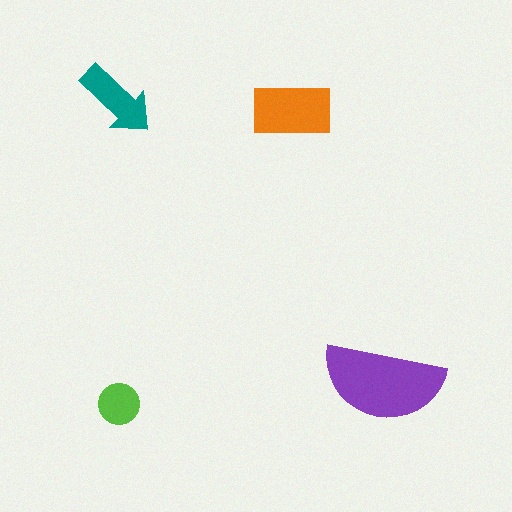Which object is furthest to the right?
The purple semicircle is rightmost.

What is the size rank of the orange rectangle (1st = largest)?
2nd.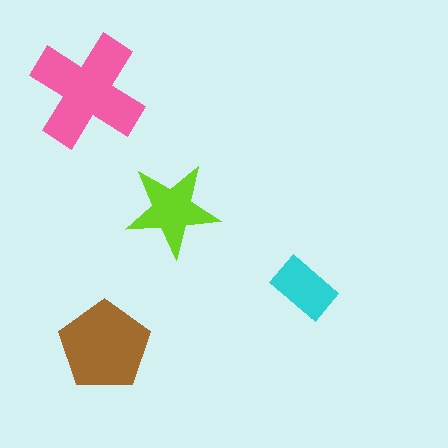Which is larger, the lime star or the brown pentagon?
The brown pentagon.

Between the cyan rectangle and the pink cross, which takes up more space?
The pink cross.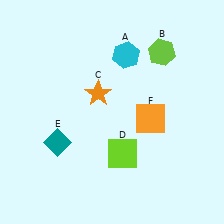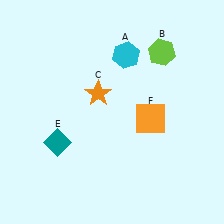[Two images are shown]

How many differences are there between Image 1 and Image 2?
There is 1 difference between the two images.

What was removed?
The lime square (D) was removed in Image 2.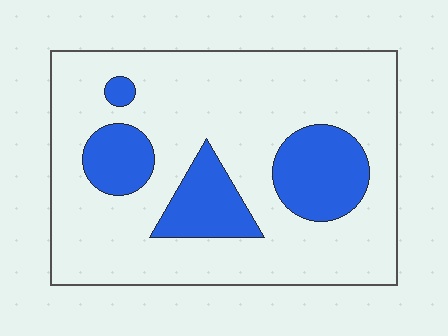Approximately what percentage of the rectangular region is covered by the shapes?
Approximately 20%.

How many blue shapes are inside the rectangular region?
4.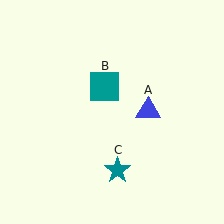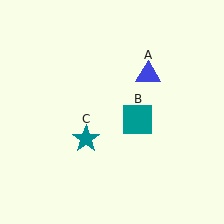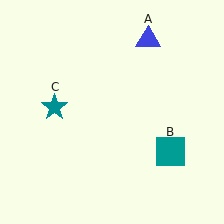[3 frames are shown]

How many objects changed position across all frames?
3 objects changed position: blue triangle (object A), teal square (object B), teal star (object C).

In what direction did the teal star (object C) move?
The teal star (object C) moved up and to the left.